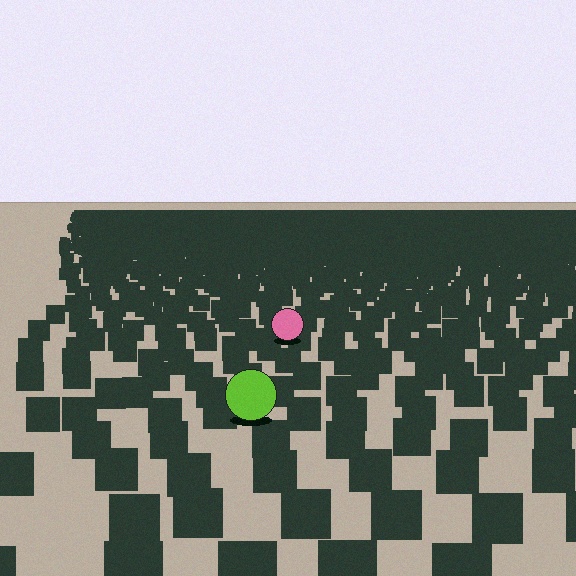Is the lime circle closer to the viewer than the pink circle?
Yes. The lime circle is closer — you can tell from the texture gradient: the ground texture is coarser near it.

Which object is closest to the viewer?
The lime circle is closest. The texture marks near it are larger and more spread out.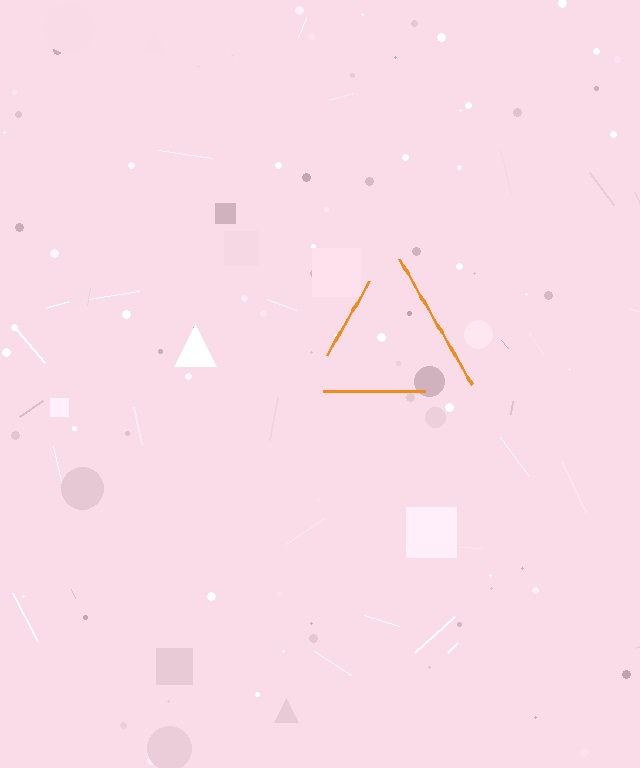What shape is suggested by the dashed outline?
The dashed outline suggests a triangle.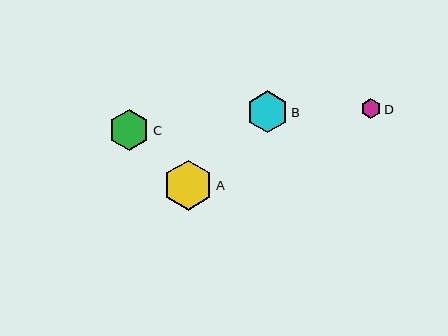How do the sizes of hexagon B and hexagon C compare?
Hexagon B and hexagon C are approximately the same size.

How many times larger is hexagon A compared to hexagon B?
Hexagon A is approximately 1.2 times the size of hexagon B.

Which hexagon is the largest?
Hexagon A is the largest with a size of approximately 50 pixels.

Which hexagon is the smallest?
Hexagon D is the smallest with a size of approximately 20 pixels.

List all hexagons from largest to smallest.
From largest to smallest: A, B, C, D.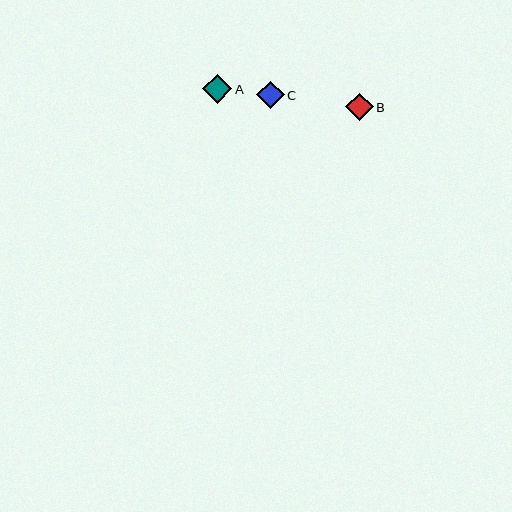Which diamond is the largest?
Diamond A is the largest with a size of approximately 29 pixels.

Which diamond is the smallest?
Diamond C is the smallest with a size of approximately 27 pixels.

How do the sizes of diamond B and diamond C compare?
Diamond B and diamond C are approximately the same size.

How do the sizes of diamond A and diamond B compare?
Diamond A and diamond B are approximately the same size.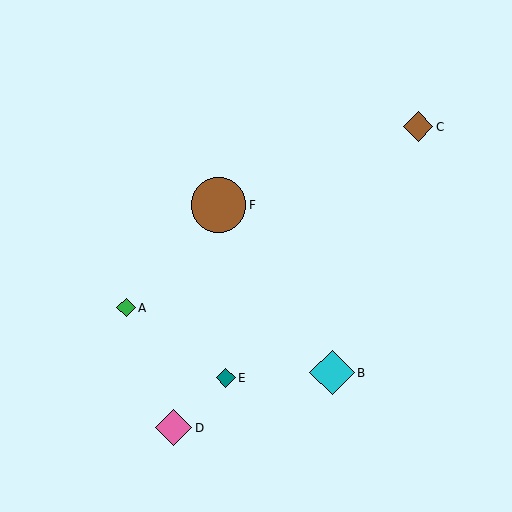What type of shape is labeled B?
Shape B is a cyan diamond.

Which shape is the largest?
The brown circle (labeled F) is the largest.